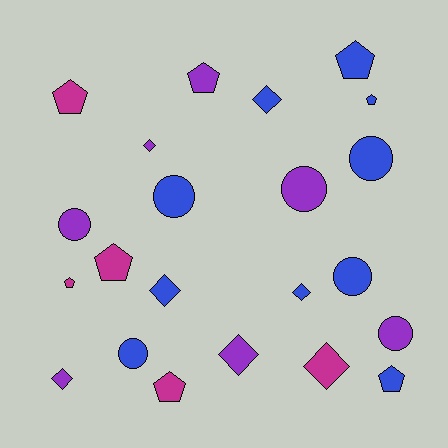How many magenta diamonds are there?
There is 1 magenta diamond.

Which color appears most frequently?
Blue, with 10 objects.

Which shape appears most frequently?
Pentagon, with 8 objects.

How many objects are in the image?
There are 22 objects.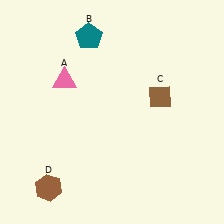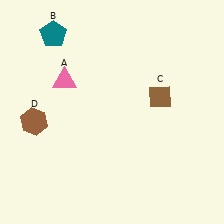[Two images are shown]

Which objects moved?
The objects that moved are: the teal pentagon (B), the brown hexagon (D).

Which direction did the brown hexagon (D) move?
The brown hexagon (D) moved up.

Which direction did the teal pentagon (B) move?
The teal pentagon (B) moved left.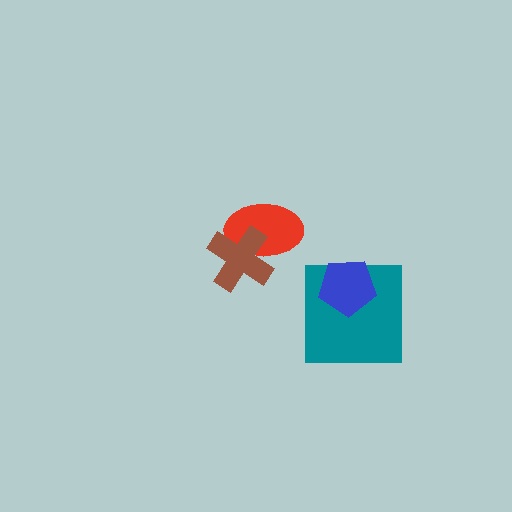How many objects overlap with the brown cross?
1 object overlaps with the brown cross.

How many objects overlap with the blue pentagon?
1 object overlaps with the blue pentagon.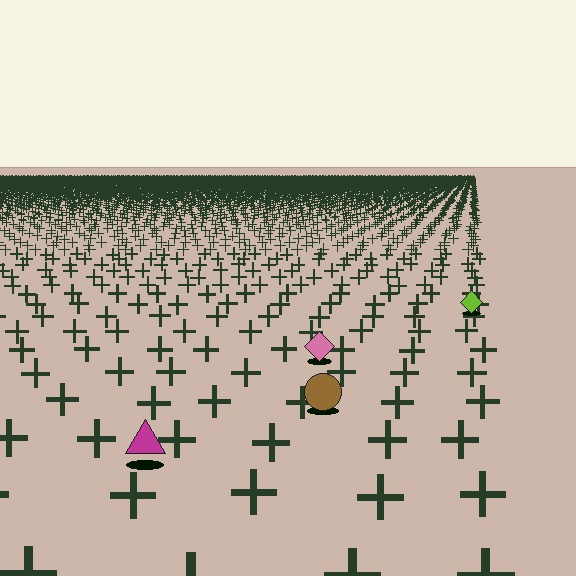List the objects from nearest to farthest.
From nearest to farthest: the magenta triangle, the brown circle, the pink diamond, the lime diamond.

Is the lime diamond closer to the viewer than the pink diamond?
No. The pink diamond is closer — you can tell from the texture gradient: the ground texture is coarser near it.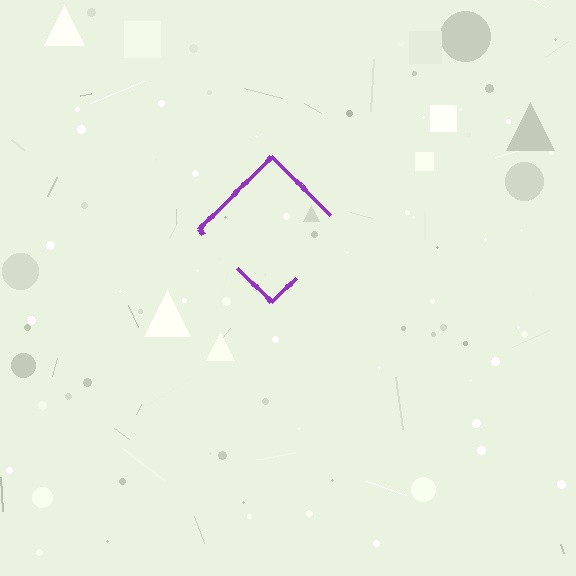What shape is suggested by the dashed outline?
The dashed outline suggests a diamond.